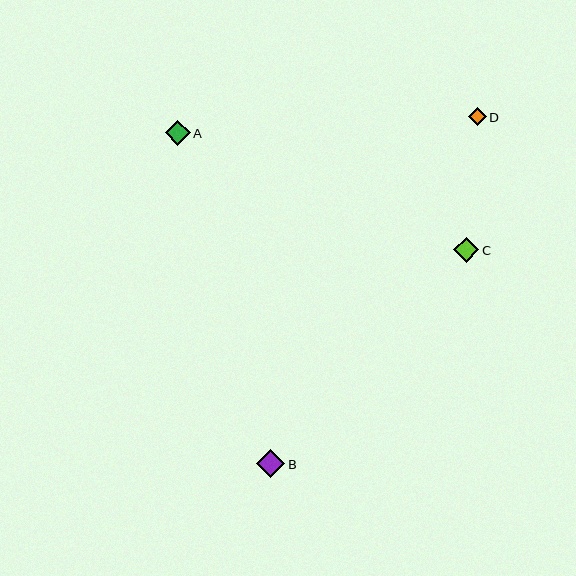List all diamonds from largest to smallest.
From largest to smallest: B, A, C, D.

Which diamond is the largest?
Diamond B is the largest with a size of approximately 28 pixels.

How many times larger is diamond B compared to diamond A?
Diamond B is approximately 1.1 times the size of diamond A.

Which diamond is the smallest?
Diamond D is the smallest with a size of approximately 17 pixels.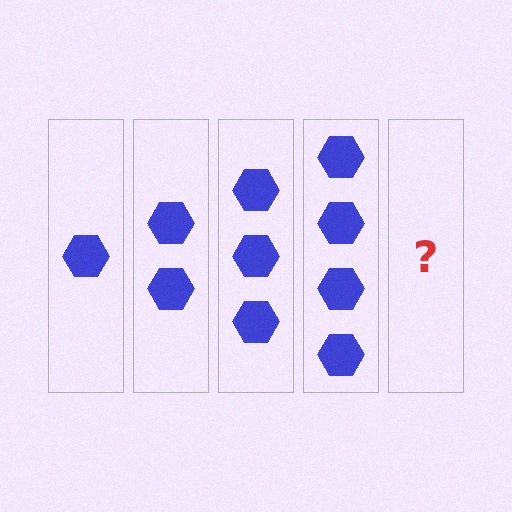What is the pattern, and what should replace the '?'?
The pattern is that each step adds one more hexagon. The '?' should be 5 hexagons.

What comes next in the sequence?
The next element should be 5 hexagons.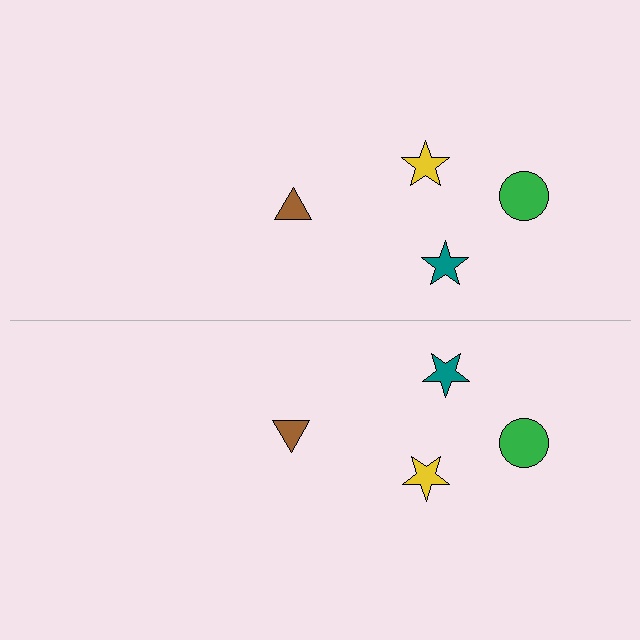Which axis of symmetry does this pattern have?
The pattern has a horizontal axis of symmetry running through the center of the image.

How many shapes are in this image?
There are 8 shapes in this image.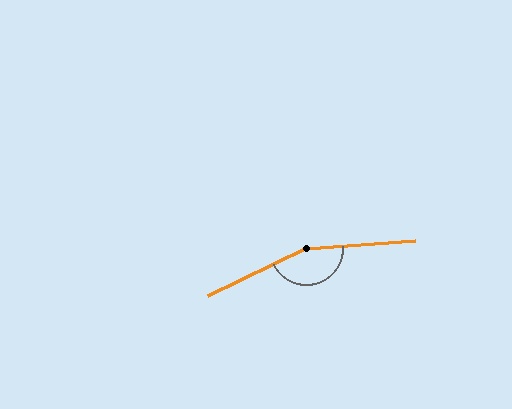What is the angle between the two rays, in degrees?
Approximately 159 degrees.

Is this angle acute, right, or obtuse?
It is obtuse.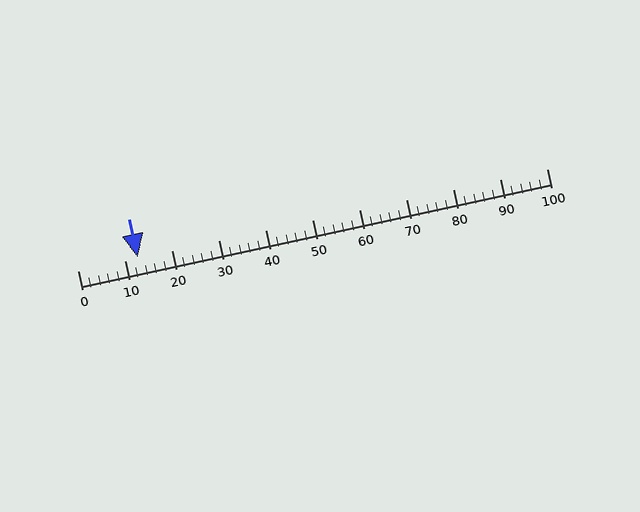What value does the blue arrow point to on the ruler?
The blue arrow points to approximately 13.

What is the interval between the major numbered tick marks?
The major tick marks are spaced 10 units apart.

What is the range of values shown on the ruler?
The ruler shows values from 0 to 100.